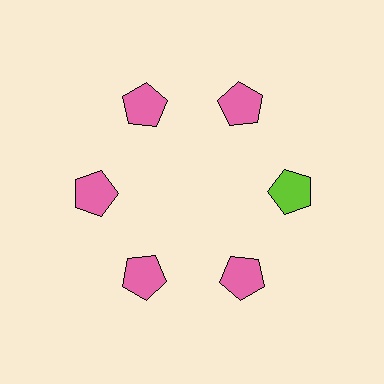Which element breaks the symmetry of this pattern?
The lime pentagon at roughly the 3 o'clock position breaks the symmetry. All other shapes are pink pentagons.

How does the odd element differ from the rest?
It has a different color: lime instead of pink.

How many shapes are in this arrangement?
There are 6 shapes arranged in a ring pattern.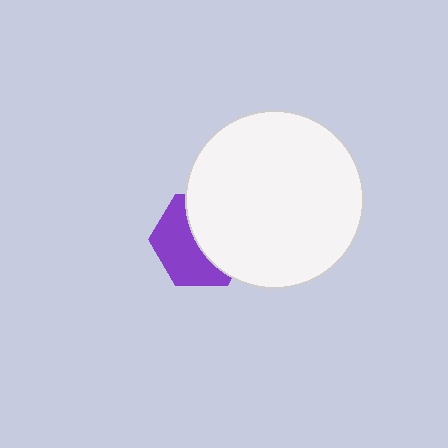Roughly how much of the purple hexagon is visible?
About half of it is visible (roughly 49%).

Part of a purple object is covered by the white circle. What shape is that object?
It is a hexagon.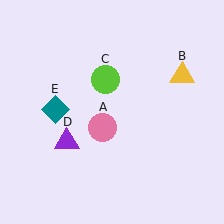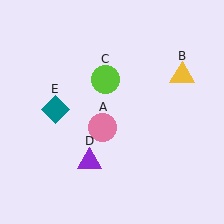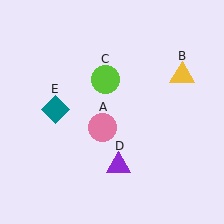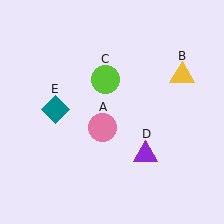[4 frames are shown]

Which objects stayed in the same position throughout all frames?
Pink circle (object A) and yellow triangle (object B) and lime circle (object C) and teal diamond (object E) remained stationary.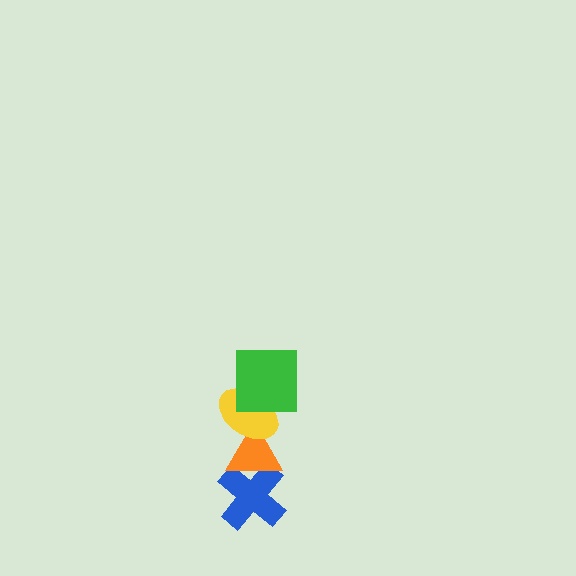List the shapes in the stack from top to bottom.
From top to bottom: the green square, the yellow ellipse, the orange triangle, the blue cross.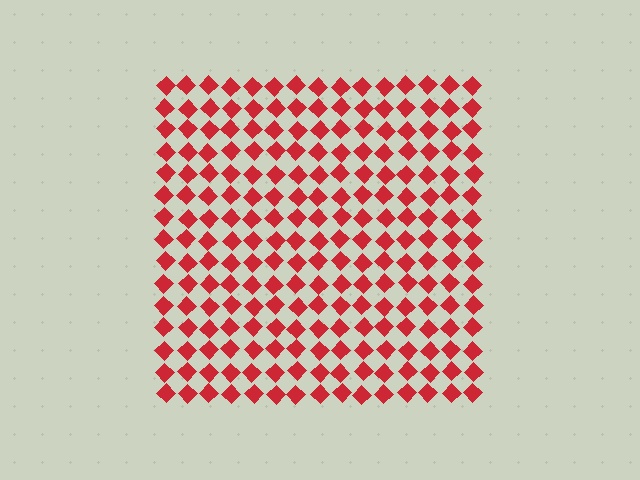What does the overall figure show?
The overall figure shows a square.